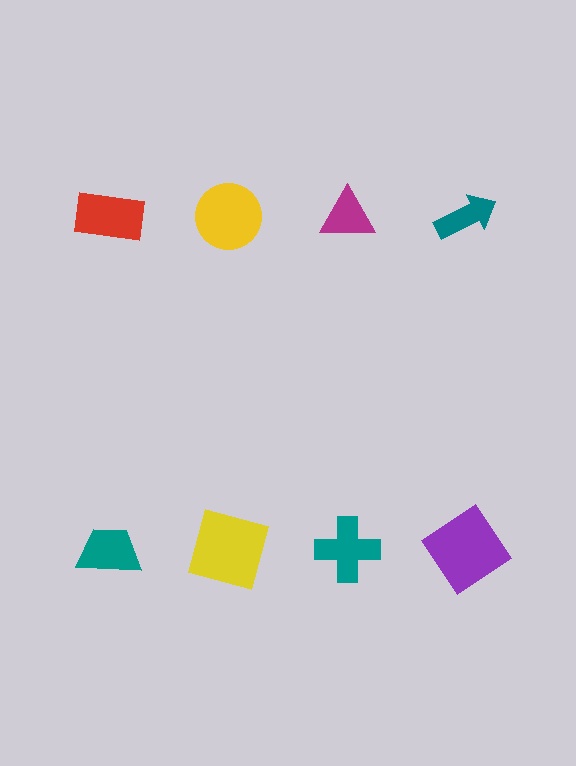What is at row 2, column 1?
A teal trapezoid.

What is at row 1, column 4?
A teal arrow.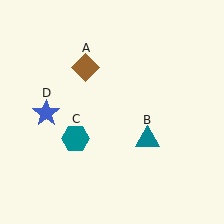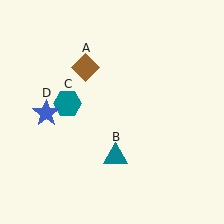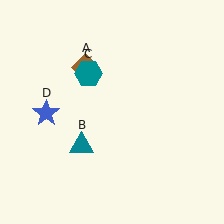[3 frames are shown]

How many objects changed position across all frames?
2 objects changed position: teal triangle (object B), teal hexagon (object C).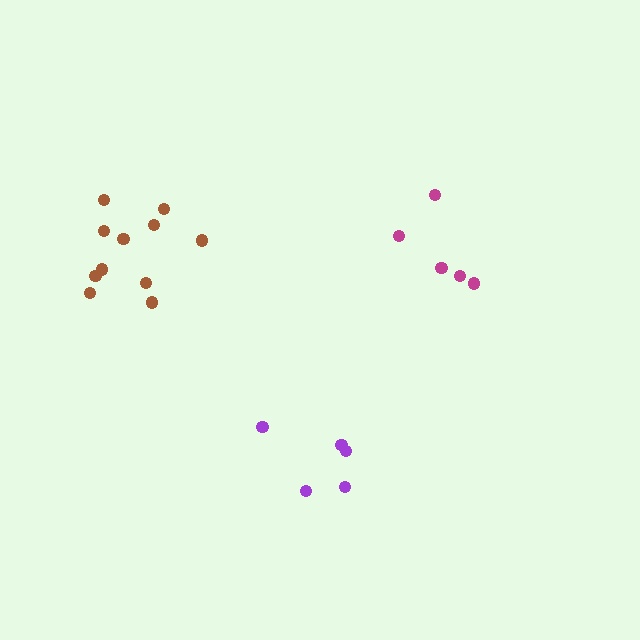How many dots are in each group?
Group 1: 11 dots, Group 2: 5 dots, Group 3: 5 dots (21 total).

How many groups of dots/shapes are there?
There are 3 groups.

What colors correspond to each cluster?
The clusters are colored: brown, purple, magenta.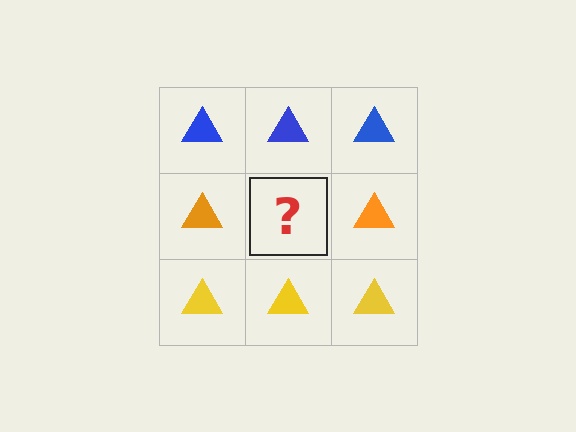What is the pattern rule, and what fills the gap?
The rule is that each row has a consistent color. The gap should be filled with an orange triangle.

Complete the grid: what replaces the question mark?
The question mark should be replaced with an orange triangle.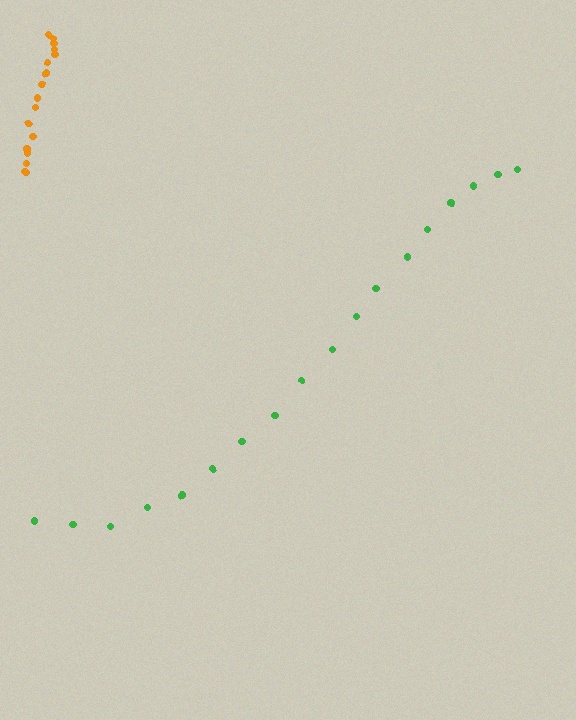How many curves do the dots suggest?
There are 2 distinct paths.